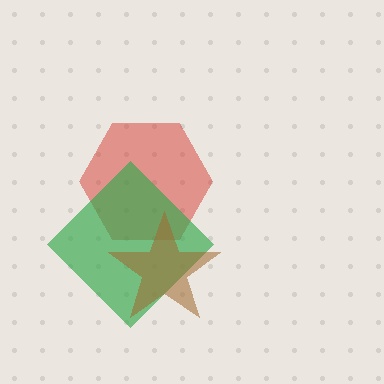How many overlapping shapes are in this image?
There are 3 overlapping shapes in the image.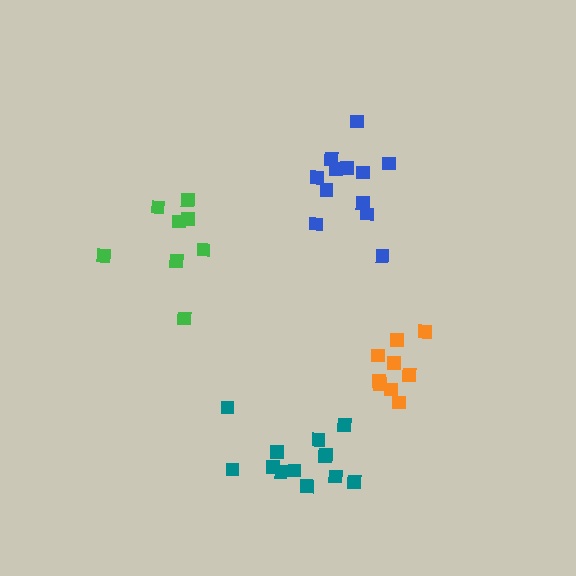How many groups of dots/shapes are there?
There are 4 groups.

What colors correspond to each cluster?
The clusters are colored: blue, orange, teal, green.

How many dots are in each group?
Group 1: 12 dots, Group 2: 9 dots, Group 3: 13 dots, Group 4: 8 dots (42 total).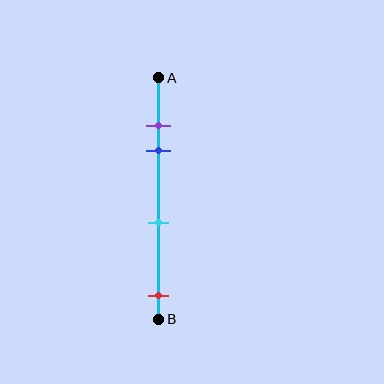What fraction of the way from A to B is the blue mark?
The blue mark is approximately 30% (0.3) of the way from A to B.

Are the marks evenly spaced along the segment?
No, the marks are not evenly spaced.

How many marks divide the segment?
There are 4 marks dividing the segment.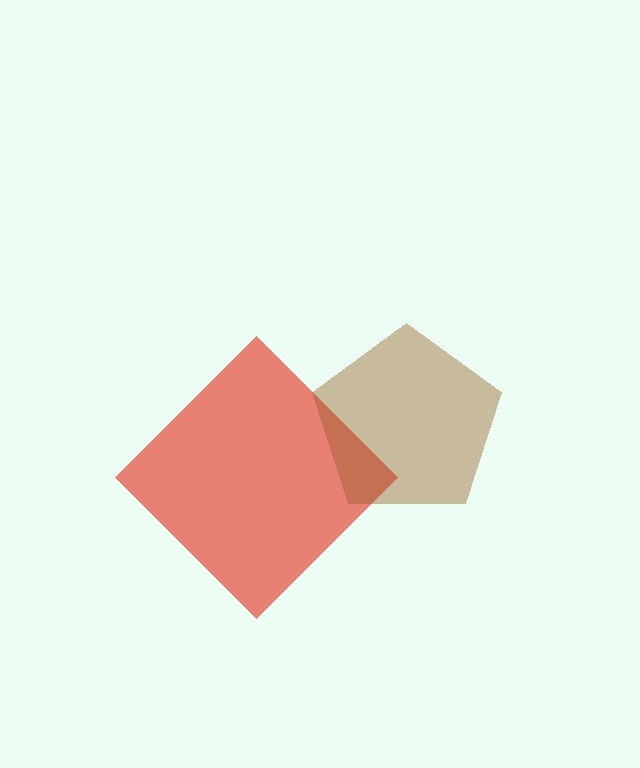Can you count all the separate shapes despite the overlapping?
Yes, there are 2 separate shapes.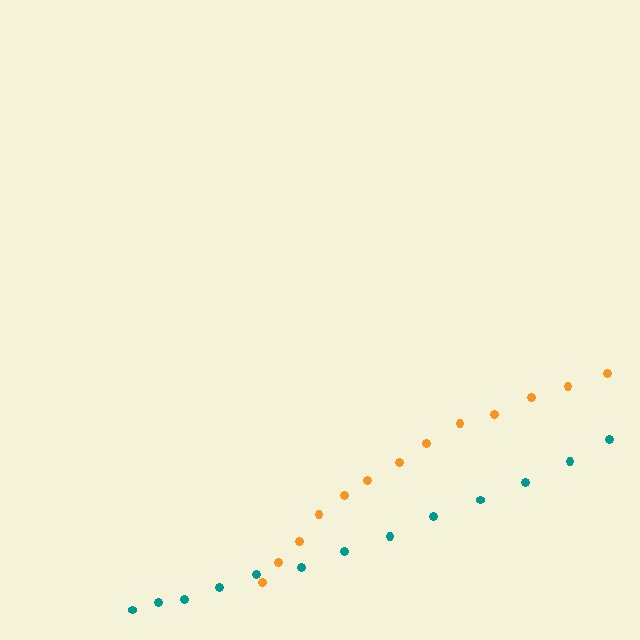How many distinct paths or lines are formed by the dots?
There are 2 distinct paths.